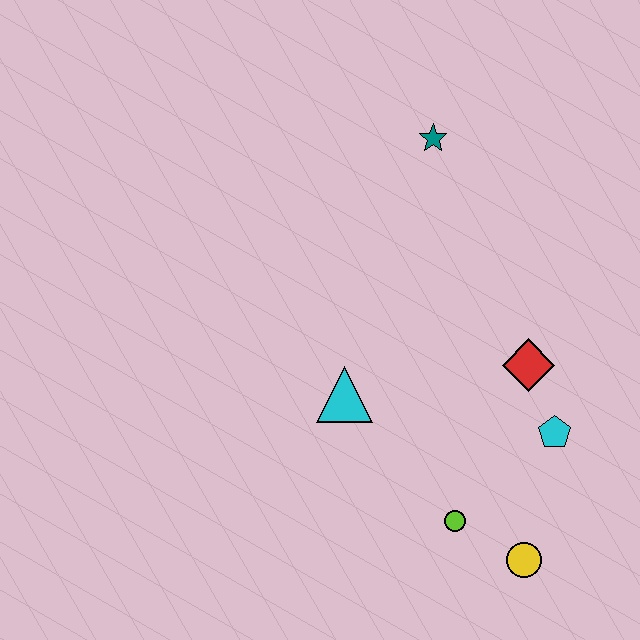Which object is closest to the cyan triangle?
The lime circle is closest to the cyan triangle.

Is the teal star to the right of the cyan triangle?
Yes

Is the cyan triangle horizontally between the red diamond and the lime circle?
No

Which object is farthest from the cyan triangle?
The teal star is farthest from the cyan triangle.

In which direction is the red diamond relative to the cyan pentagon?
The red diamond is above the cyan pentagon.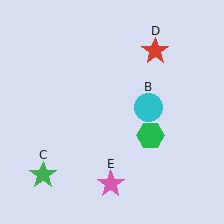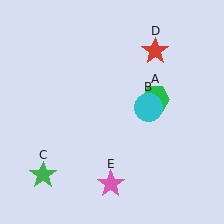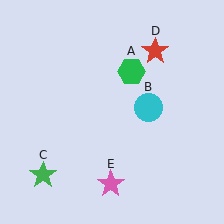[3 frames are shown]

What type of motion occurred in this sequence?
The green hexagon (object A) rotated counterclockwise around the center of the scene.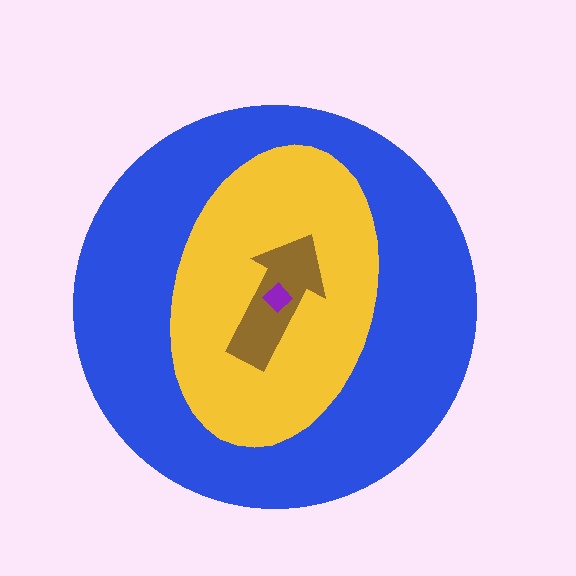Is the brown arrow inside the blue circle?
Yes.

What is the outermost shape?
The blue circle.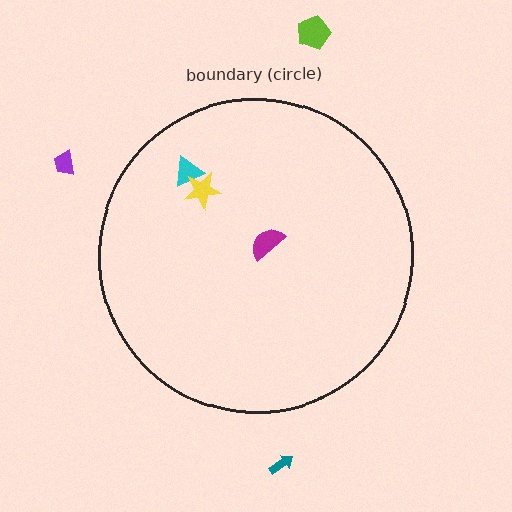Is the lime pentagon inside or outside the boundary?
Outside.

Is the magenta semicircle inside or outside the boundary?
Inside.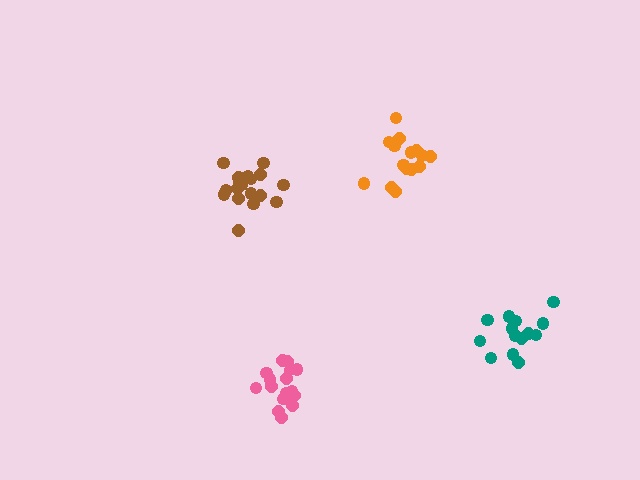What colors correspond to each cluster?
The clusters are colored: brown, orange, teal, pink.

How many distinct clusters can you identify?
There are 4 distinct clusters.